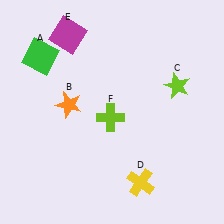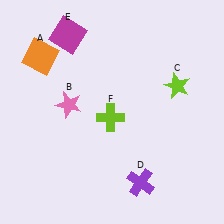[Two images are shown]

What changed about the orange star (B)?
In Image 1, B is orange. In Image 2, it changed to pink.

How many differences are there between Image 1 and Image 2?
There are 3 differences between the two images.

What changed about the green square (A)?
In Image 1, A is green. In Image 2, it changed to orange.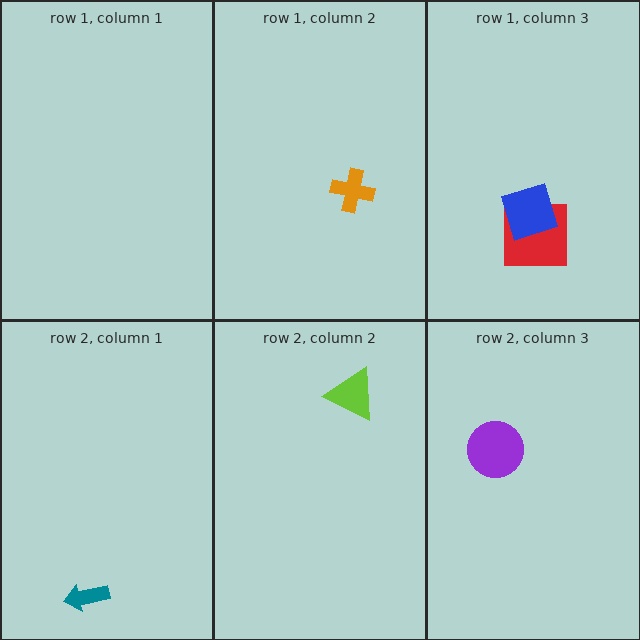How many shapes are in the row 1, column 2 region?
1.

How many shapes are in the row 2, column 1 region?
1.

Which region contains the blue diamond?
The row 1, column 3 region.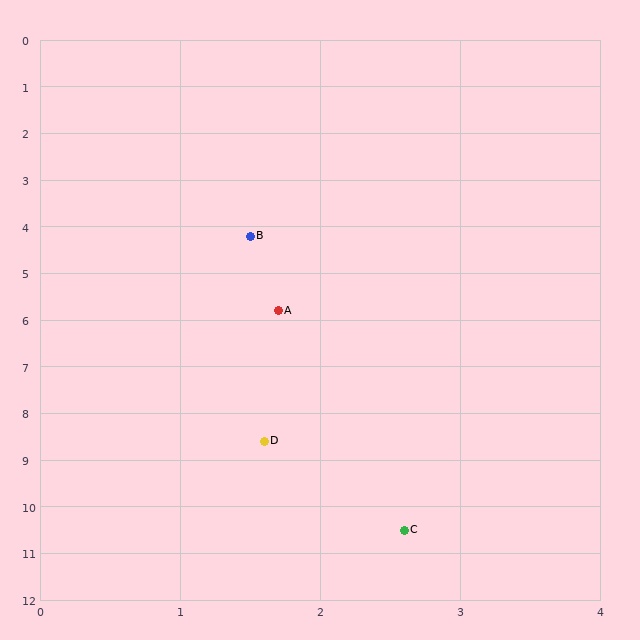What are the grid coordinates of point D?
Point D is at approximately (1.6, 8.6).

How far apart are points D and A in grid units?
Points D and A are about 2.8 grid units apart.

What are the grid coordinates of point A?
Point A is at approximately (1.7, 5.8).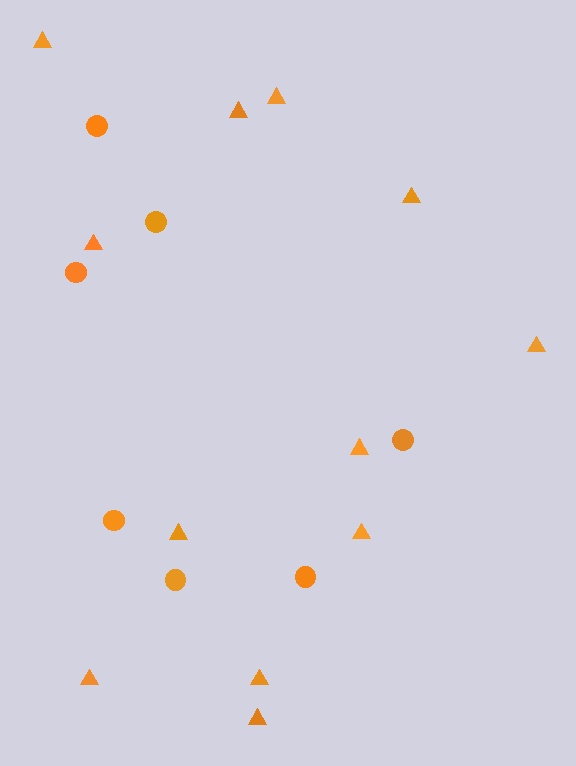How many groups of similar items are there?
There are 2 groups: one group of triangles (12) and one group of circles (7).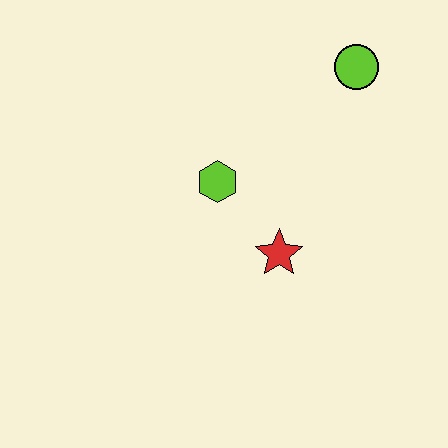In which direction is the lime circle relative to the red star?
The lime circle is above the red star.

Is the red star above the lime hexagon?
No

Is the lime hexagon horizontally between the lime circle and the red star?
No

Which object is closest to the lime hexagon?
The red star is closest to the lime hexagon.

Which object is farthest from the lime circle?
The red star is farthest from the lime circle.